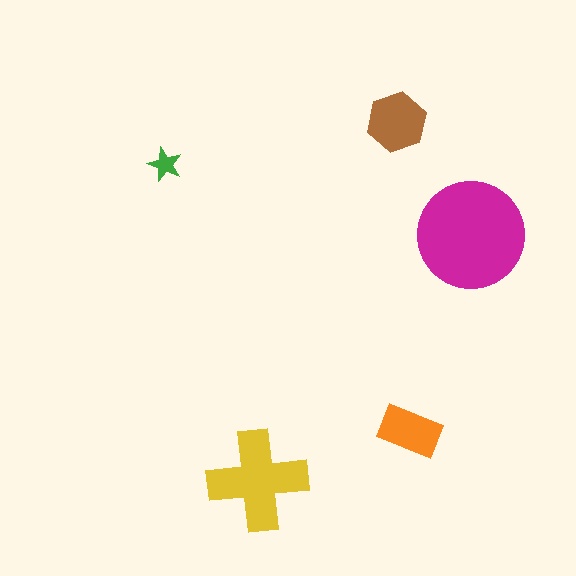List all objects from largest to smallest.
The magenta circle, the yellow cross, the brown hexagon, the orange rectangle, the green star.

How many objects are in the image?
There are 5 objects in the image.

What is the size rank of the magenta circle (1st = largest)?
1st.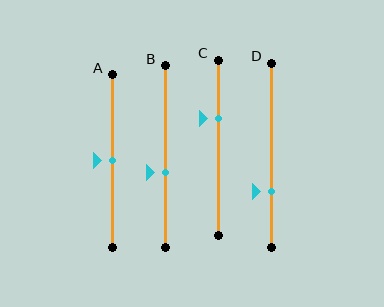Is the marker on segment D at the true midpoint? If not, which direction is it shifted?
No, the marker on segment D is shifted downward by about 20% of the segment length.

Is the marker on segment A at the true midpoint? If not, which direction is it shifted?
Yes, the marker on segment A is at the true midpoint.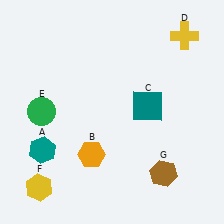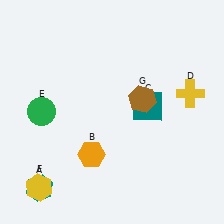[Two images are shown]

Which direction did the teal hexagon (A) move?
The teal hexagon (A) moved down.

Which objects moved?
The objects that moved are: the teal hexagon (A), the yellow cross (D), the brown hexagon (G).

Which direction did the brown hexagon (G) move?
The brown hexagon (G) moved up.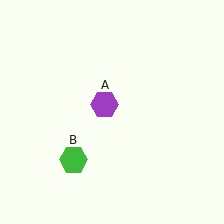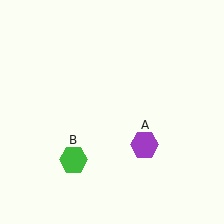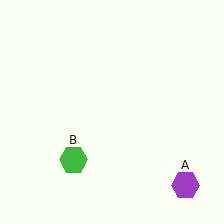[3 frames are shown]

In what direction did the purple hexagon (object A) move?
The purple hexagon (object A) moved down and to the right.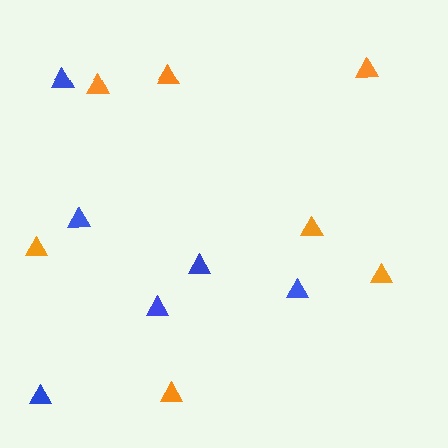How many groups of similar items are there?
There are 2 groups: one group of orange triangles (7) and one group of blue triangles (6).